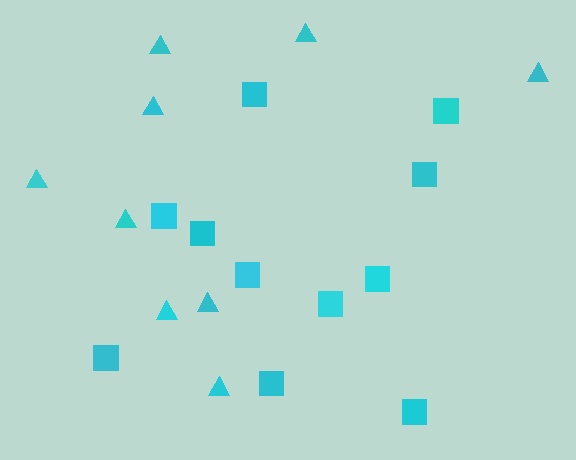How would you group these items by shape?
There are 2 groups: one group of squares (11) and one group of triangles (9).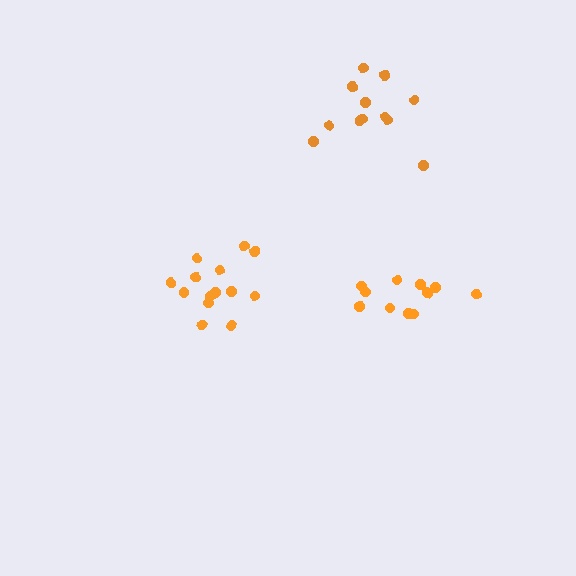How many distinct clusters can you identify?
There are 3 distinct clusters.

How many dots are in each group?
Group 1: 12 dots, Group 2: 14 dots, Group 3: 11 dots (37 total).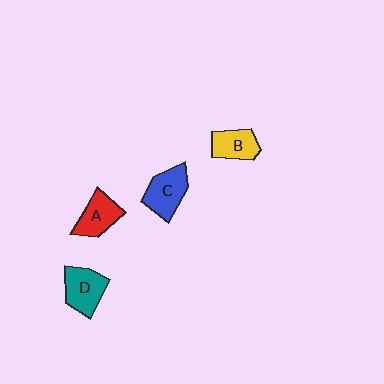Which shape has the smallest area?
Shape B (yellow).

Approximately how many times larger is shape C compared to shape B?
Approximately 1.2 times.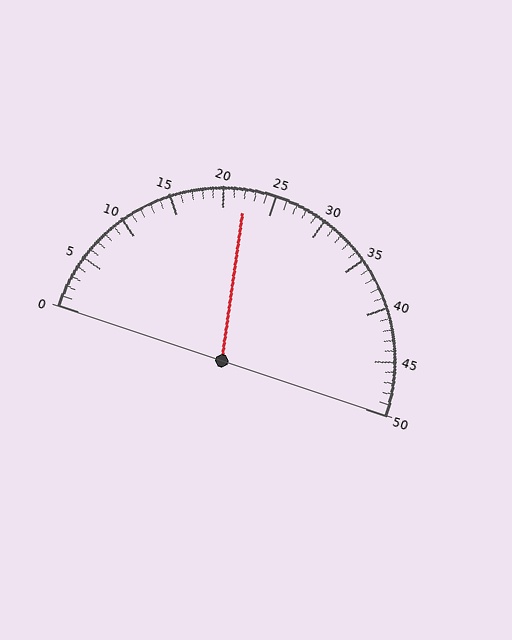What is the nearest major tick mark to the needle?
The nearest major tick mark is 20.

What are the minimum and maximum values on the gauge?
The gauge ranges from 0 to 50.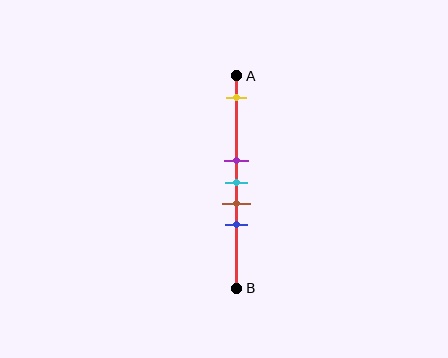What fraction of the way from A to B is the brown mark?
The brown mark is approximately 60% (0.6) of the way from A to B.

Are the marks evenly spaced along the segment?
No, the marks are not evenly spaced.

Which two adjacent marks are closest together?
The purple and cyan marks are the closest adjacent pair.